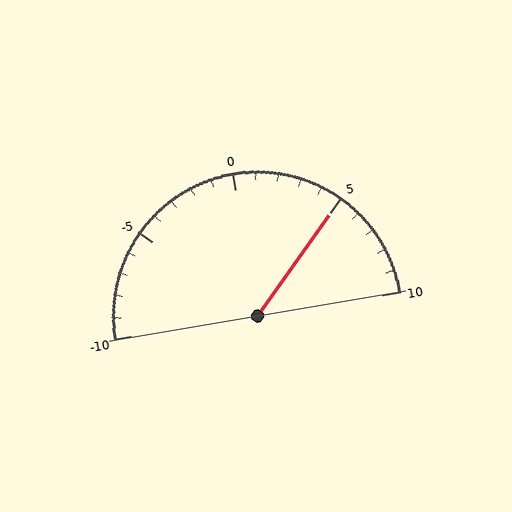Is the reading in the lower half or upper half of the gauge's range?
The reading is in the upper half of the range (-10 to 10).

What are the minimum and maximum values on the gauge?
The gauge ranges from -10 to 10.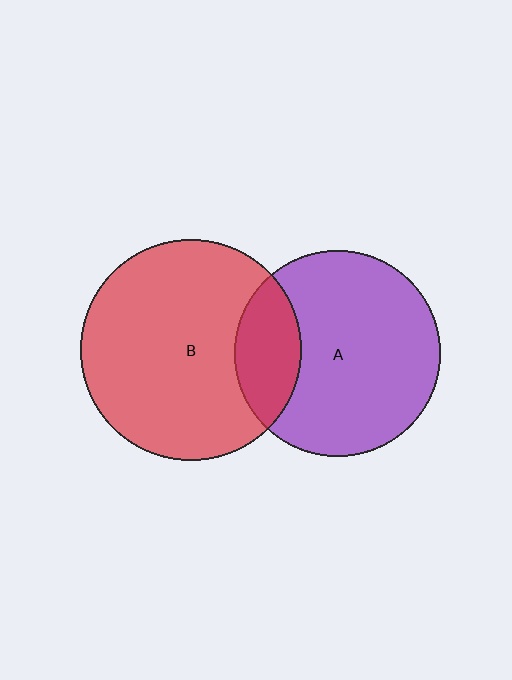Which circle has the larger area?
Circle B (red).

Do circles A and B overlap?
Yes.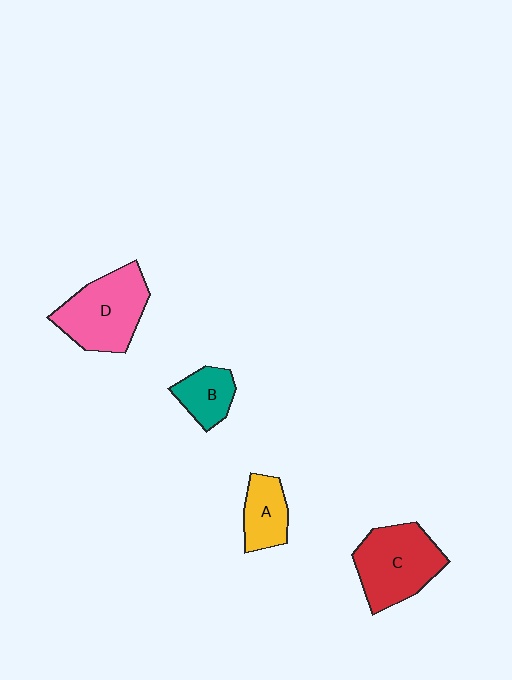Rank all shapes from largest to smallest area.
From largest to smallest: D (pink), C (red), A (yellow), B (teal).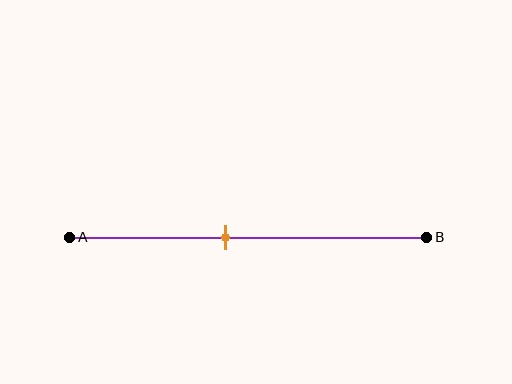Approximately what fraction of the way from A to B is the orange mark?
The orange mark is approximately 45% of the way from A to B.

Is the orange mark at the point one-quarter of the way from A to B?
No, the mark is at about 45% from A, not at the 25% one-quarter point.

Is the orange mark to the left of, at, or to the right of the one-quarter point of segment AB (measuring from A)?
The orange mark is to the right of the one-quarter point of segment AB.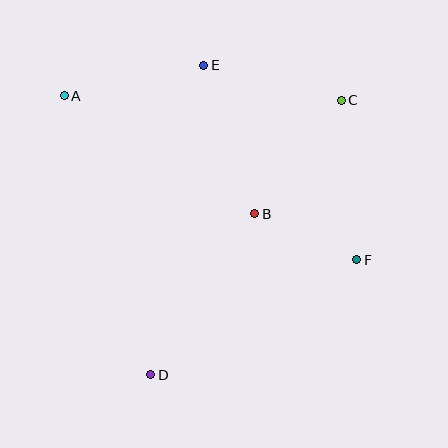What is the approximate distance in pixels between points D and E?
The distance between D and E is approximately 314 pixels.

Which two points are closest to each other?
Points B and F are closest to each other.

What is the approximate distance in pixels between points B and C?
The distance between B and C is approximately 143 pixels.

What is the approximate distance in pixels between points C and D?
The distance between C and D is approximately 334 pixels.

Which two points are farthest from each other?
Points A and F are farthest from each other.